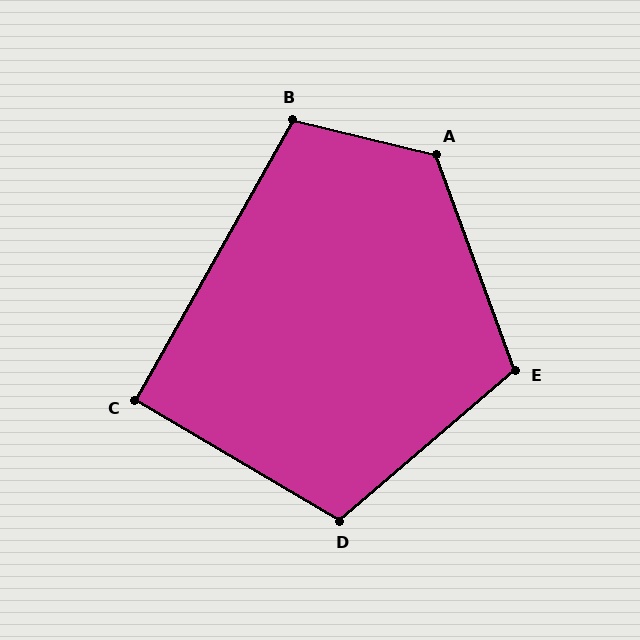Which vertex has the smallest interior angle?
C, at approximately 91 degrees.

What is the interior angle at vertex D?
Approximately 109 degrees (obtuse).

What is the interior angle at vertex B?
Approximately 106 degrees (obtuse).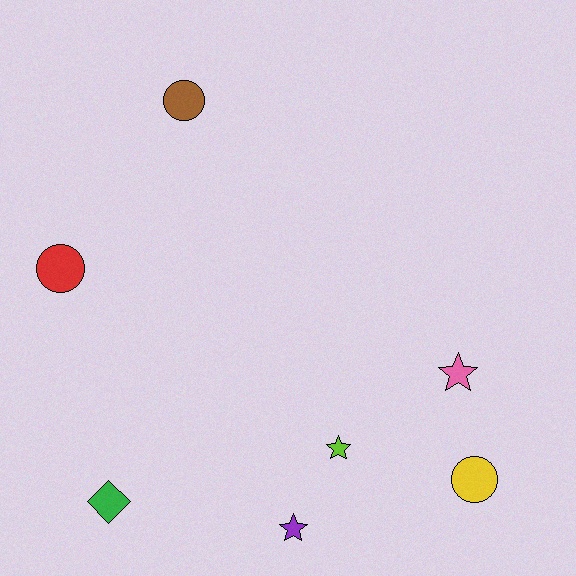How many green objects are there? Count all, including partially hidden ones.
There is 1 green object.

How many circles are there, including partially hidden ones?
There are 3 circles.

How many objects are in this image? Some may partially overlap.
There are 7 objects.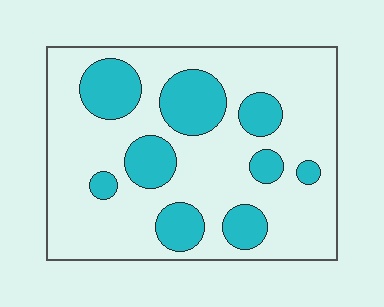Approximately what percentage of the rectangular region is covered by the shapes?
Approximately 25%.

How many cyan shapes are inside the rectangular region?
9.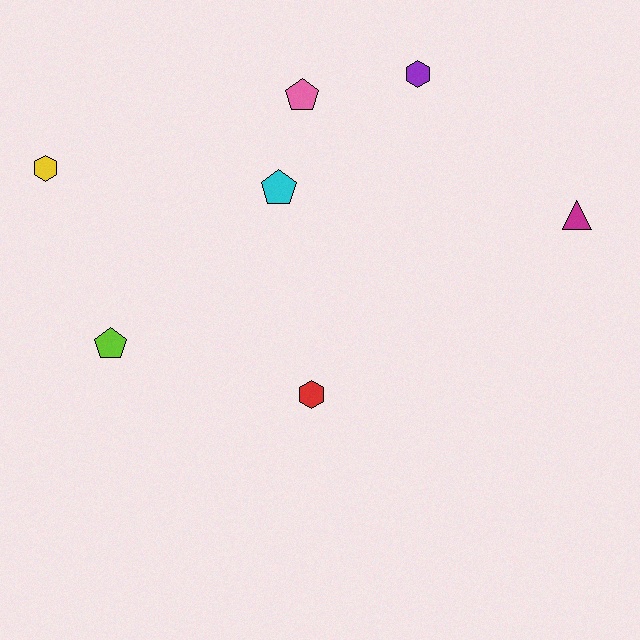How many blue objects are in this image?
There are no blue objects.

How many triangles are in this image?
There is 1 triangle.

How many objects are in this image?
There are 7 objects.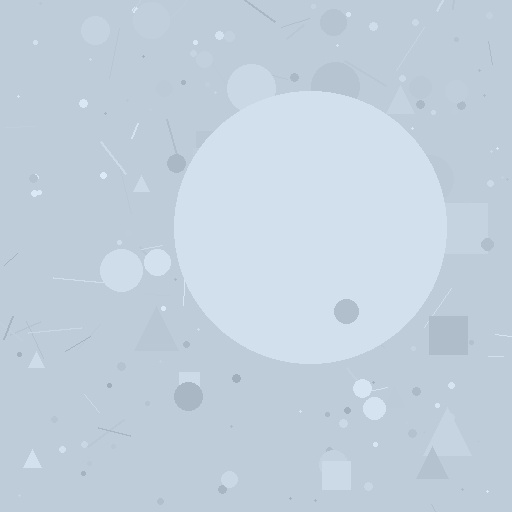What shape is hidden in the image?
A circle is hidden in the image.